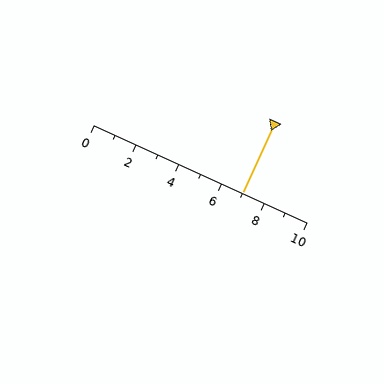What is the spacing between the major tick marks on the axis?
The major ticks are spaced 2 apart.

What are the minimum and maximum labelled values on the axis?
The axis runs from 0 to 10.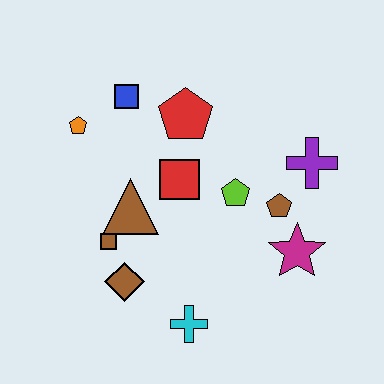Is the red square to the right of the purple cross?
No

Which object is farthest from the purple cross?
The orange pentagon is farthest from the purple cross.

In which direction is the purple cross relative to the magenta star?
The purple cross is above the magenta star.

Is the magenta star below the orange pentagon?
Yes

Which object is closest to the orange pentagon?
The blue square is closest to the orange pentagon.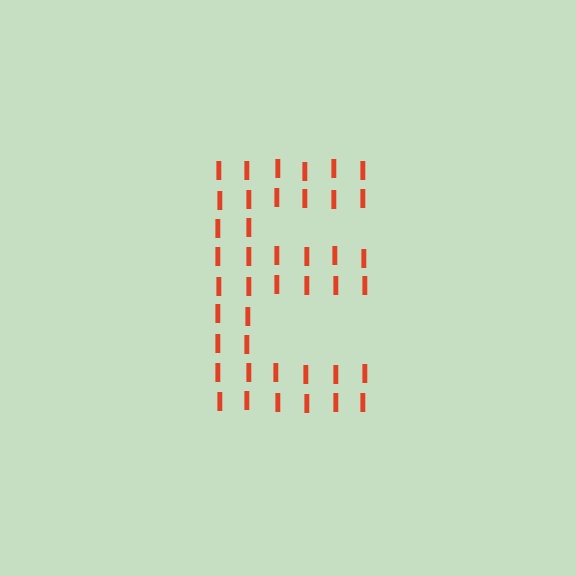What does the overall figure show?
The overall figure shows the letter E.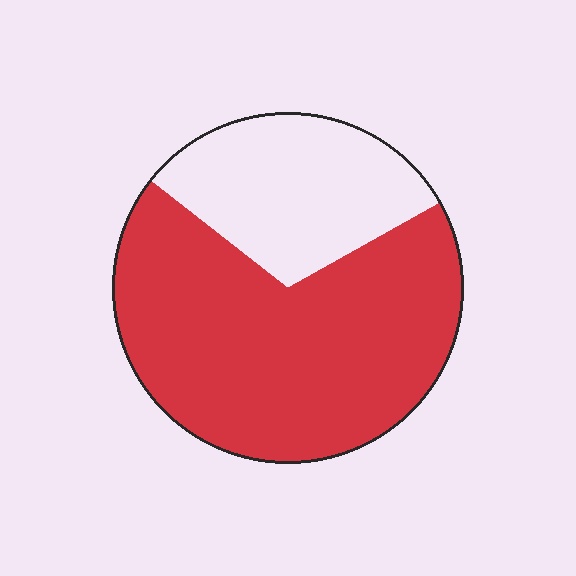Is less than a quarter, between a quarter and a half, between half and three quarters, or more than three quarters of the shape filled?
Between half and three quarters.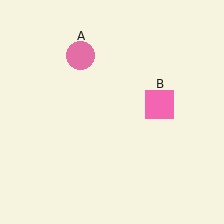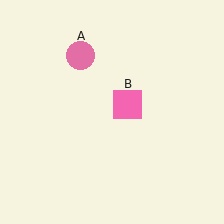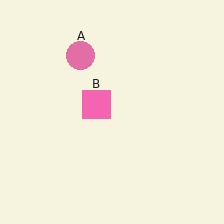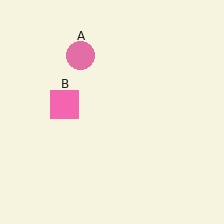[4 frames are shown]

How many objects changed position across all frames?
1 object changed position: pink square (object B).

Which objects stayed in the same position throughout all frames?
Pink circle (object A) remained stationary.